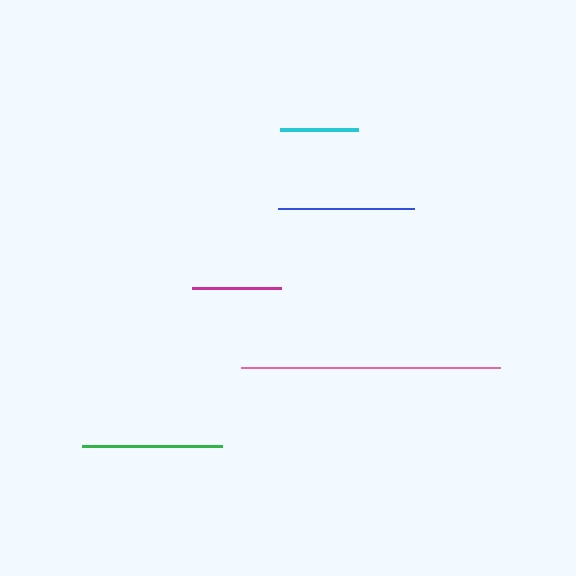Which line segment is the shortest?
The cyan line is the shortest at approximately 78 pixels.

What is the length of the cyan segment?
The cyan segment is approximately 78 pixels long.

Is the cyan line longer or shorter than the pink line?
The pink line is longer than the cyan line.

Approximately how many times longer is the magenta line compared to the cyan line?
The magenta line is approximately 1.1 times the length of the cyan line.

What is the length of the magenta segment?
The magenta segment is approximately 89 pixels long.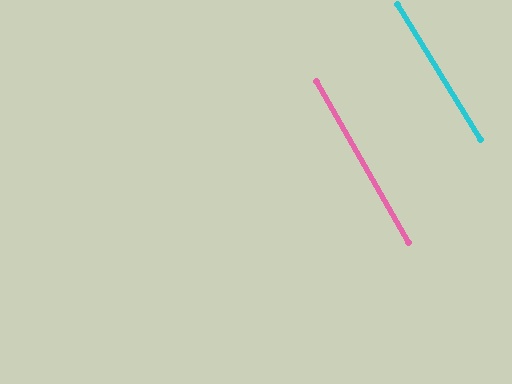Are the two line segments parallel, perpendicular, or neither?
Parallel — their directions differ by only 2.0°.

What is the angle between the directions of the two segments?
Approximately 2 degrees.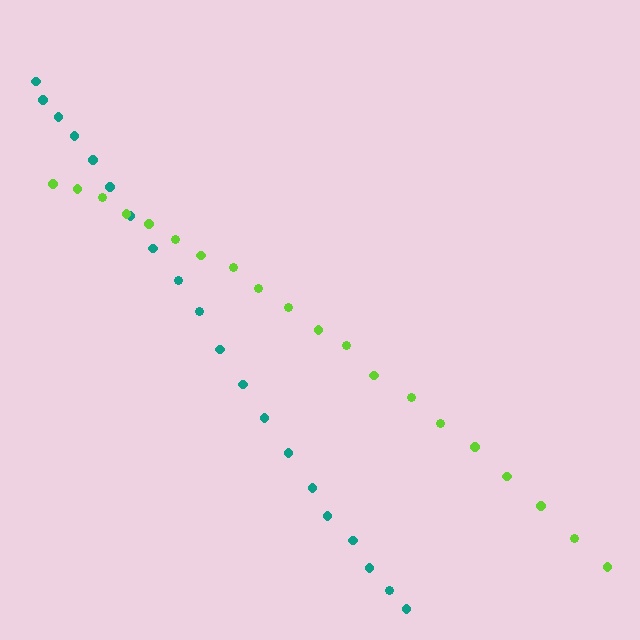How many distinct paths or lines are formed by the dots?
There are 2 distinct paths.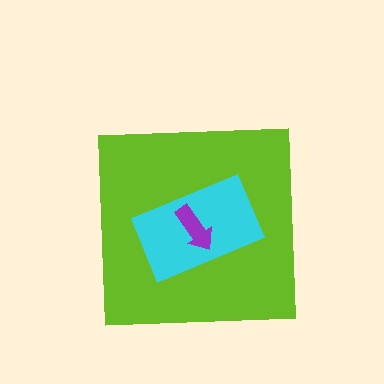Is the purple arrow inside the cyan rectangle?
Yes.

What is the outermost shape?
The lime square.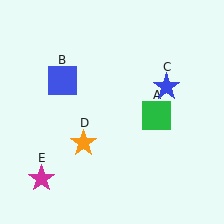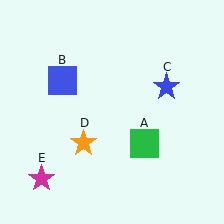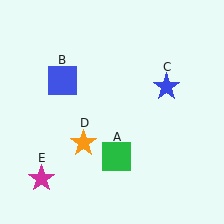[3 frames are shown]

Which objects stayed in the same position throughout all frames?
Blue square (object B) and blue star (object C) and orange star (object D) and magenta star (object E) remained stationary.